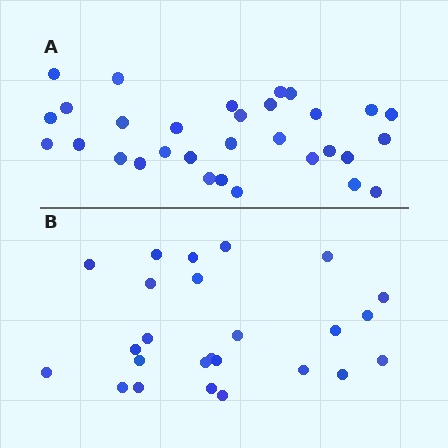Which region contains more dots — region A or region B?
Region A (the top region) has more dots.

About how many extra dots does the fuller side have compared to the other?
Region A has about 6 more dots than region B.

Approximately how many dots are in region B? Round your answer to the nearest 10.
About 20 dots. (The exact count is 25, which rounds to 20.)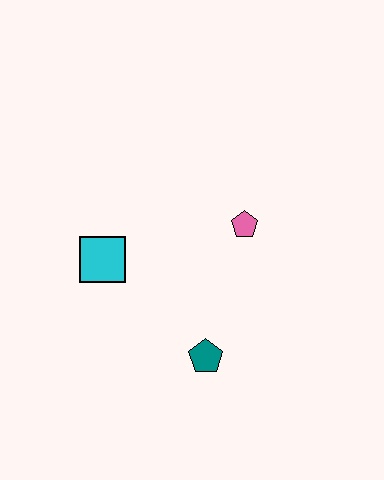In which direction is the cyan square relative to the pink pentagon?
The cyan square is to the left of the pink pentagon.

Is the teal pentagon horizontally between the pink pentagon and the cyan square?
Yes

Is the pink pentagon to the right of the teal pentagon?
Yes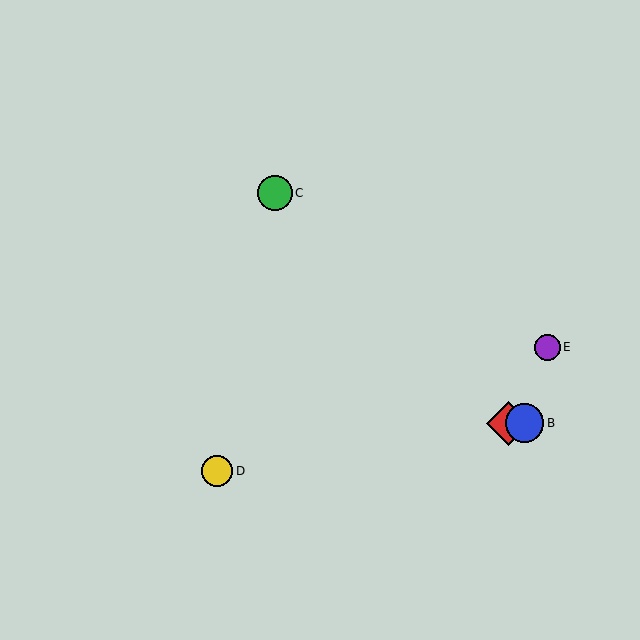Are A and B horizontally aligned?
Yes, both are at y≈423.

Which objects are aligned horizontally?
Objects A, B are aligned horizontally.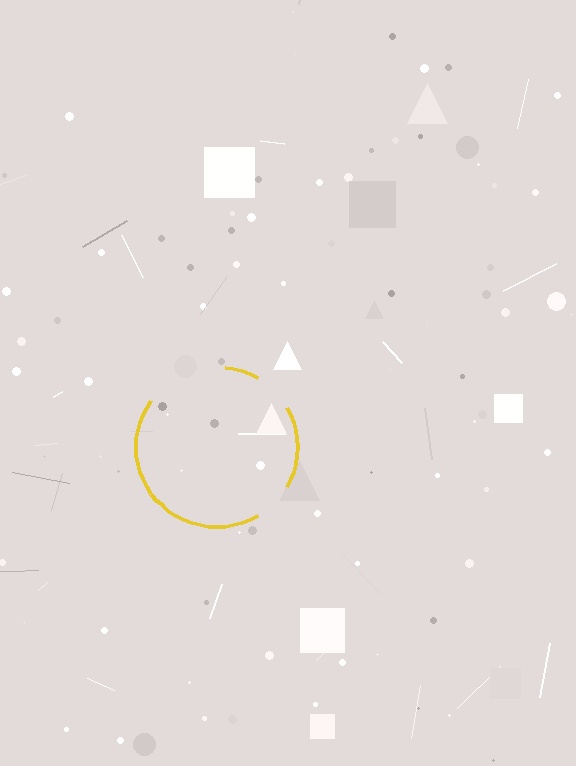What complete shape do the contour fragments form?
The contour fragments form a circle.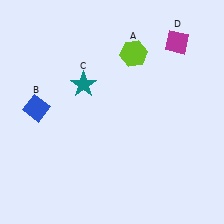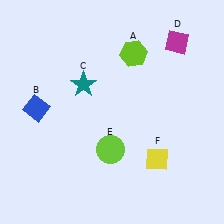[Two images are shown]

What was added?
A lime circle (E), a yellow diamond (F) were added in Image 2.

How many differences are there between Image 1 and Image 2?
There are 2 differences between the two images.